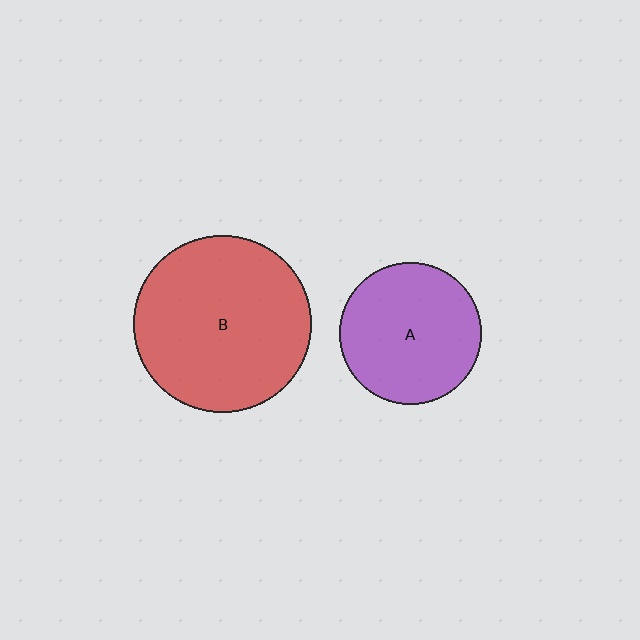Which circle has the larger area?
Circle B (red).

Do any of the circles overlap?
No, none of the circles overlap.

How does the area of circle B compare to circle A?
Approximately 1.6 times.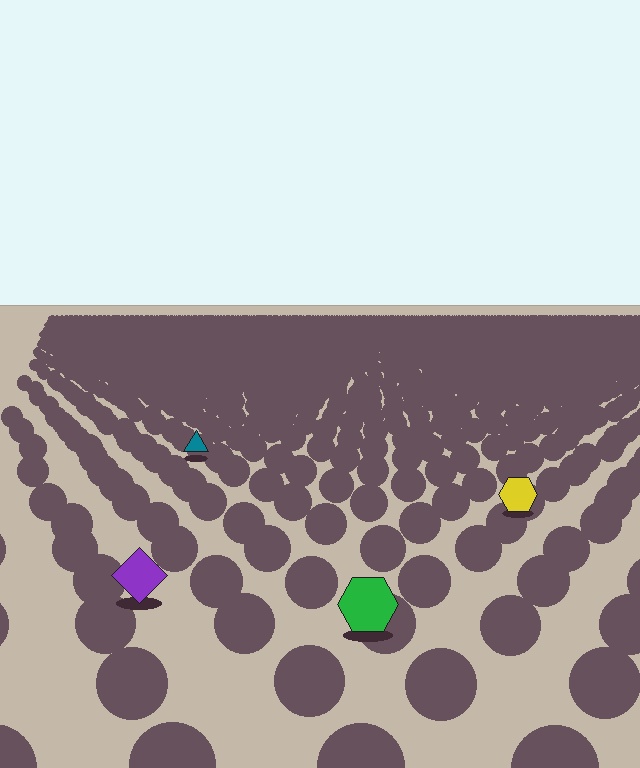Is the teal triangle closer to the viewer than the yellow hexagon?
No. The yellow hexagon is closer — you can tell from the texture gradient: the ground texture is coarser near it.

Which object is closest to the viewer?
The green hexagon is closest. The texture marks near it are larger and more spread out.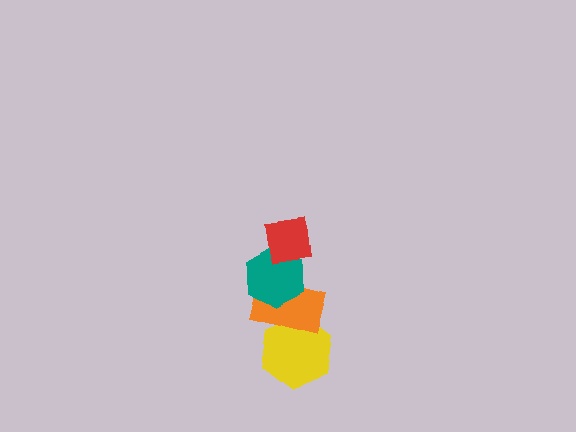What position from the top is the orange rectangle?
The orange rectangle is 3rd from the top.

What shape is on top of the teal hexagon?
The red square is on top of the teal hexagon.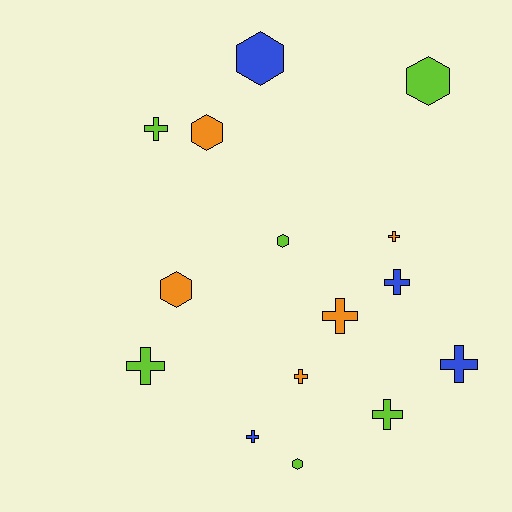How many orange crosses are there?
There are 3 orange crosses.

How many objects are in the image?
There are 15 objects.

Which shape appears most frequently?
Cross, with 9 objects.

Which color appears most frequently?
Lime, with 6 objects.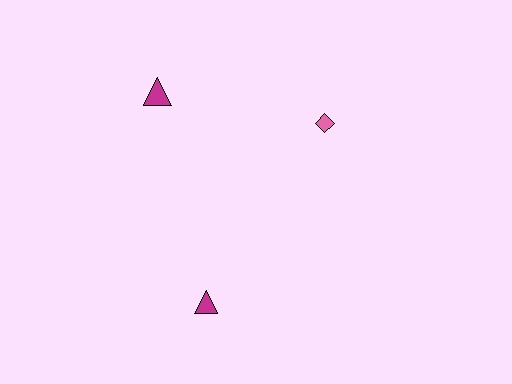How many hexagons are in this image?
There are no hexagons.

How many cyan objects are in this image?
There are no cyan objects.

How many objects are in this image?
There are 3 objects.